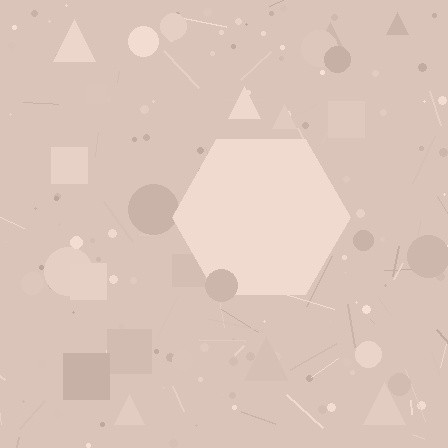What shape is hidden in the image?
A hexagon is hidden in the image.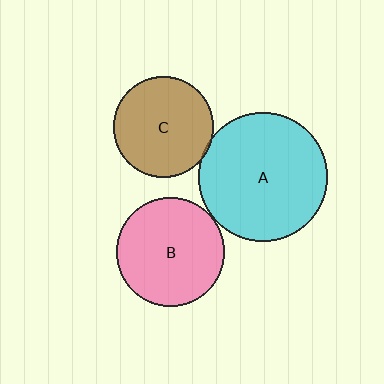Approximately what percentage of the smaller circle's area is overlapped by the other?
Approximately 5%.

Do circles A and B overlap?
Yes.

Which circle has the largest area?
Circle A (cyan).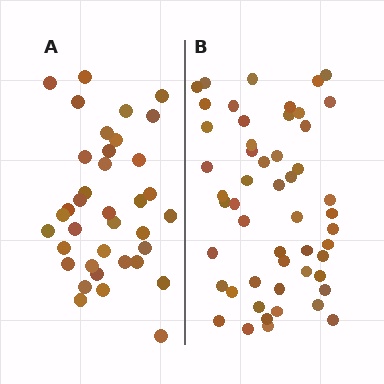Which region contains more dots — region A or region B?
Region B (the right region) has more dots.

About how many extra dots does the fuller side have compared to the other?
Region B has approximately 15 more dots than region A.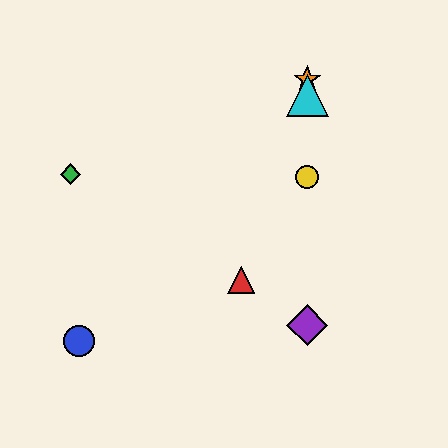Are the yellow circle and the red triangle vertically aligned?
No, the yellow circle is at x≈307 and the red triangle is at x≈241.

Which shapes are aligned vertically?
The yellow circle, the purple diamond, the orange star, the cyan triangle are aligned vertically.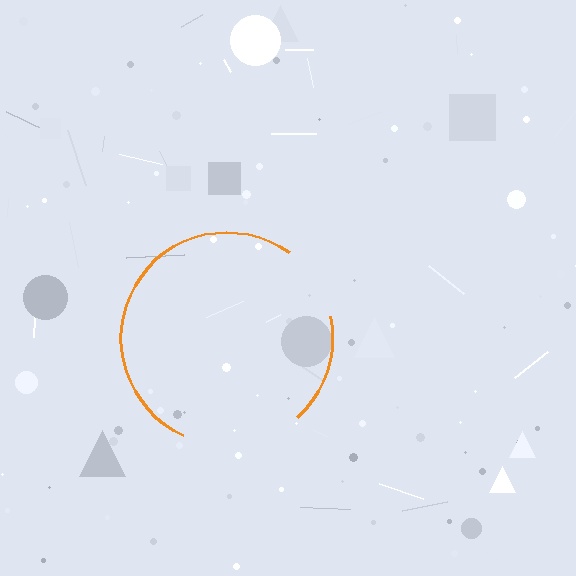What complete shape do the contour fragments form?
The contour fragments form a circle.